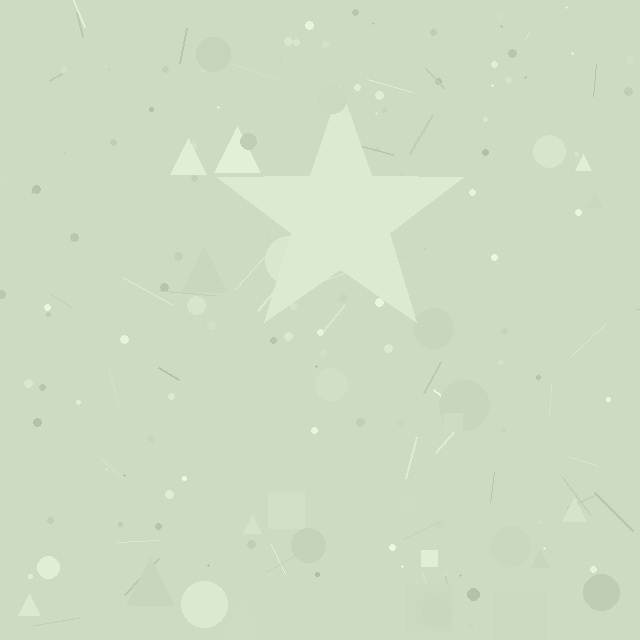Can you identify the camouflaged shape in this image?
The camouflaged shape is a star.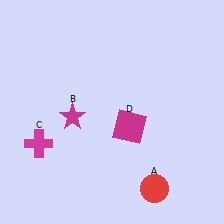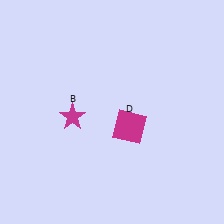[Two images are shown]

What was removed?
The red circle (A), the magenta cross (C) were removed in Image 2.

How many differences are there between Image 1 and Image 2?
There are 2 differences between the two images.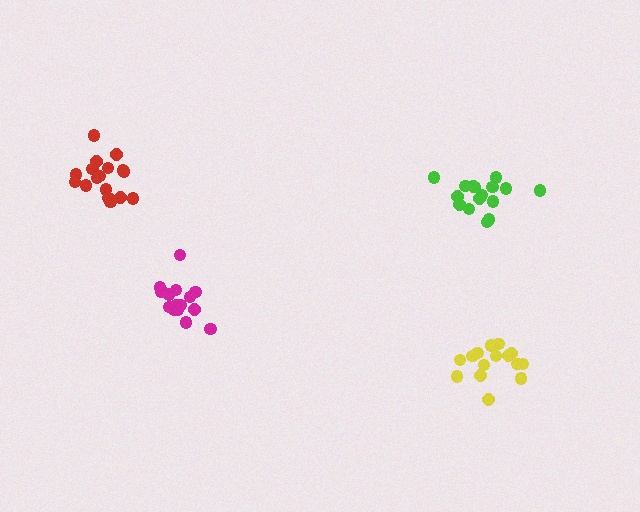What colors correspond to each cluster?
The clusters are colored: green, magenta, red, yellow.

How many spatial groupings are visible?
There are 4 spatial groupings.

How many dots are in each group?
Group 1: 16 dots, Group 2: 16 dots, Group 3: 17 dots, Group 4: 15 dots (64 total).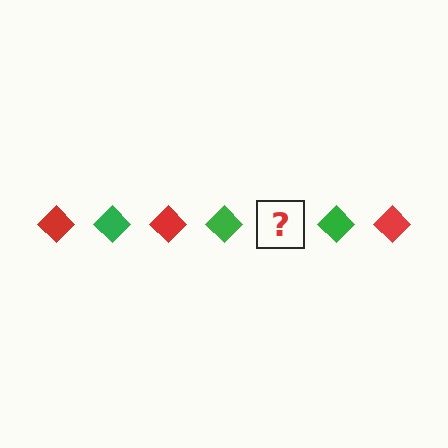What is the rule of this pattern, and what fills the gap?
The rule is that the pattern cycles through red, green diamonds. The gap should be filled with a red diamond.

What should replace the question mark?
The question mark should be replaced with a red diamond.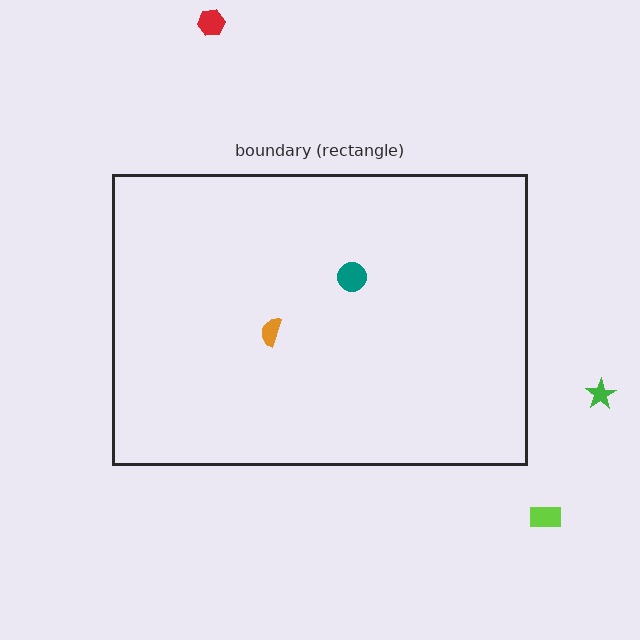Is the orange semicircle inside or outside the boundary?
Inside.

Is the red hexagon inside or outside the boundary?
Outside.